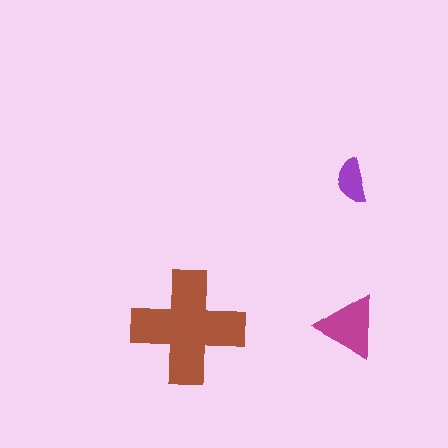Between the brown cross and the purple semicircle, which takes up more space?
The brown cross.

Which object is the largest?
The brown cross.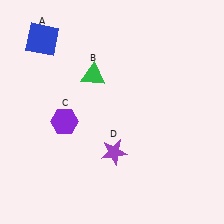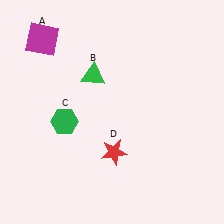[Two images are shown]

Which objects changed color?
A changed from blue to magenta. C changed from purple to green. D changed from purple to red.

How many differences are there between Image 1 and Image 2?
There are 3 differences between the two images.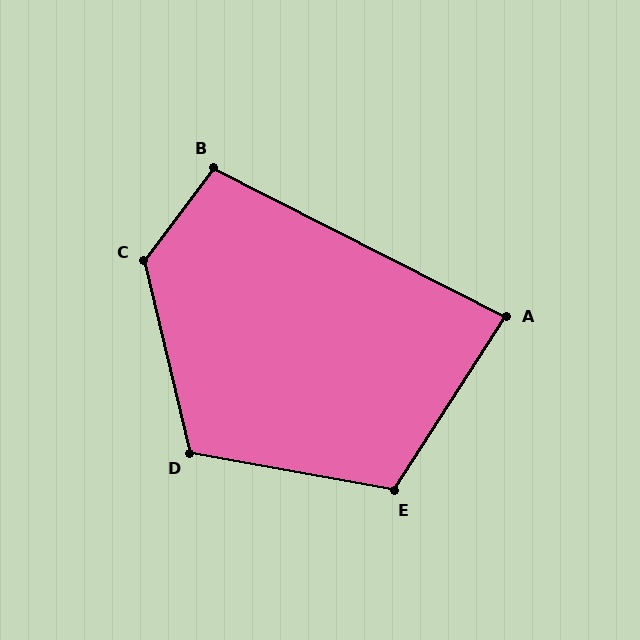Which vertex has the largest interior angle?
C, at approximately 130 degrees.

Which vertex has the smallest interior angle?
A, at approximately 84 degrees.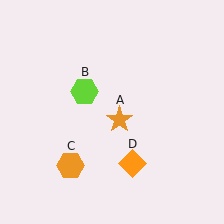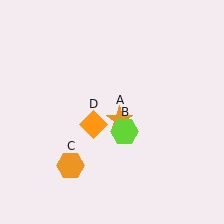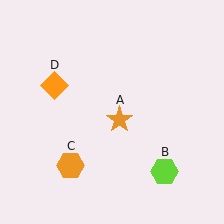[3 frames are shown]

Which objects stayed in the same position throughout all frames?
Orange star (object A) and orange hexagon (object C) remained stationary.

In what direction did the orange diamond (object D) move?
The orange diamond (object D) moved up and to the left.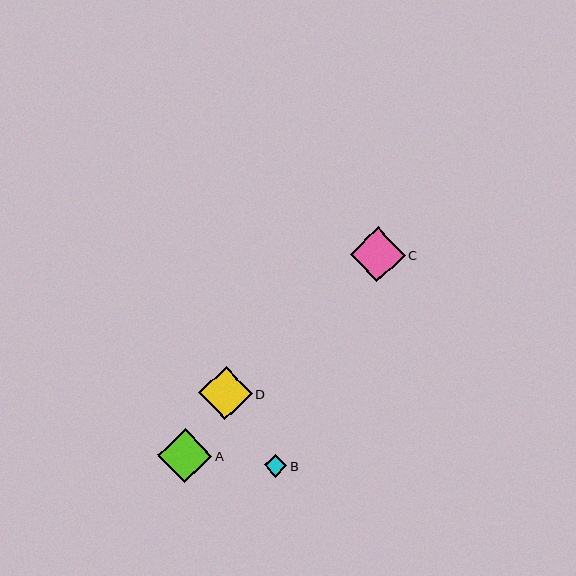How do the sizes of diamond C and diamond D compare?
Diamond C and diamond D are approximately the same size.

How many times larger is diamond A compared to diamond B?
Diamond A is approximately 2.4 times the size of diamond B.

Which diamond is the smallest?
Diamond B is the smallest with a size of approximately 23 pixels.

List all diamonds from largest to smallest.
From largest to smallest: C, A, D, B.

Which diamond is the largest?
Diamond C is the largest with a size of approximately 54 pixels.